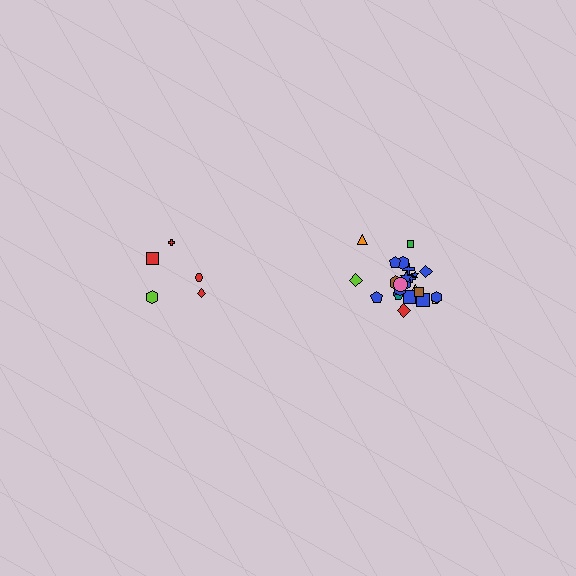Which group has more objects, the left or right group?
The right group.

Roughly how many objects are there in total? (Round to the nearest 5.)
Roughly 30 objects in total.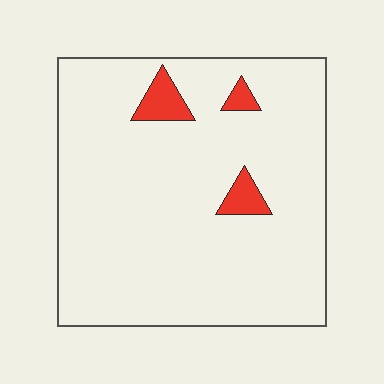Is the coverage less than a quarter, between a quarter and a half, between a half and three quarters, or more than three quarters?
Less than a quarter.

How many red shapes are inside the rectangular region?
3.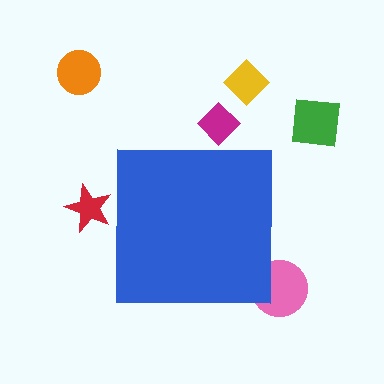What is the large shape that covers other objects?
A blue square.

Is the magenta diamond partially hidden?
Yes, the magenta diamond is partially hidden behind the blue square.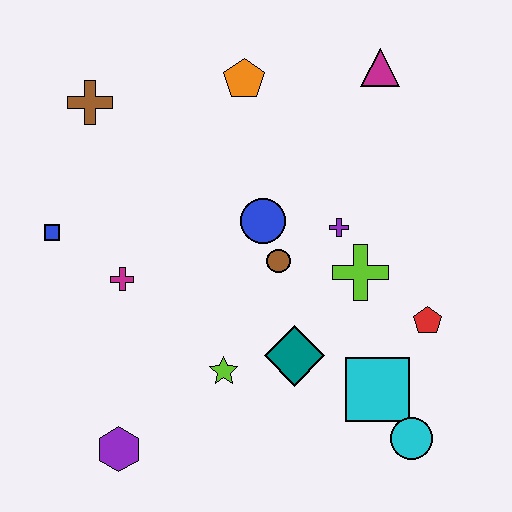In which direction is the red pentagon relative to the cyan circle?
The red pentagon is above the cyan circle.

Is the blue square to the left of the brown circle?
Yes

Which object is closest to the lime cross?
The purple cross is closest to the lime cross.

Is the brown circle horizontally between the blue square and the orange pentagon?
No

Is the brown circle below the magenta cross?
No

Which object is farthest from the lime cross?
The brown cross is farthest from the lime cross.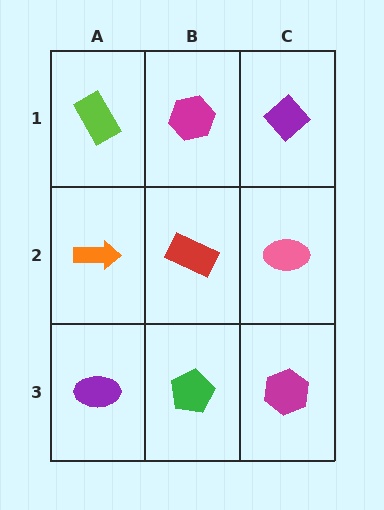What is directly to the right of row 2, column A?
A red rectangle.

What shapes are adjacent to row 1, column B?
A red rectangle (row 2, column B), a lime rectangle (row 1, column A), a purple diamond (row 1, column C).